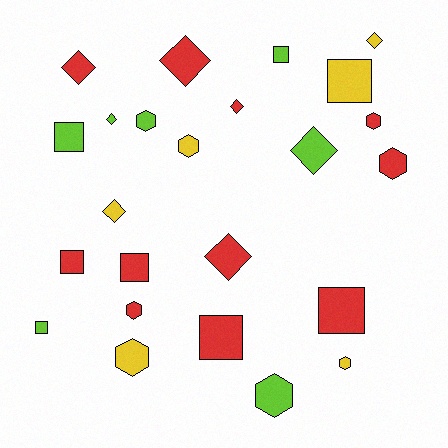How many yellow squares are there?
There is 1 yellow square.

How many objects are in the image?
There are 24 objects.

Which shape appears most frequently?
Hexagon, with 8 objects.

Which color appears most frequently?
Red, with 11 objects.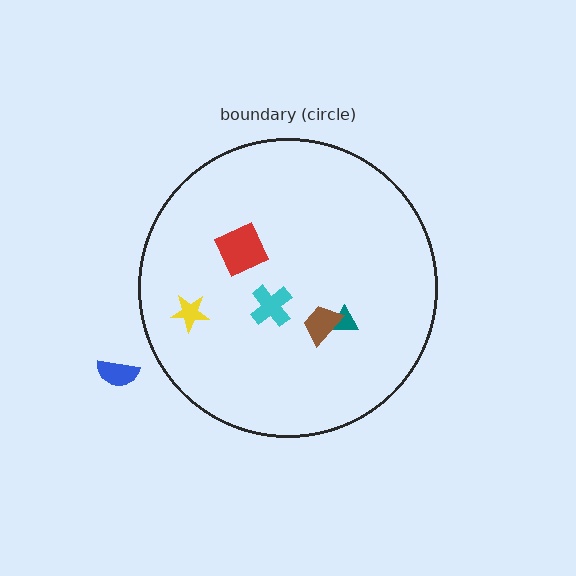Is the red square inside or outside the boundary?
Inside.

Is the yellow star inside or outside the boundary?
Inside.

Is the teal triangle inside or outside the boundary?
Inside.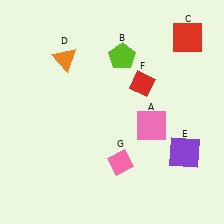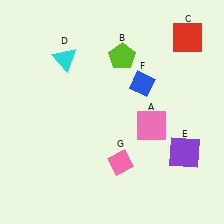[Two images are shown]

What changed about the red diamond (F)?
In Image 1, F is red. In Image 2, it changed to blue.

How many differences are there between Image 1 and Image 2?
There are 2 differences between the two images.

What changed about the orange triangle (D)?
In Image 1, D is orange. In Image 2, it changed to cyan.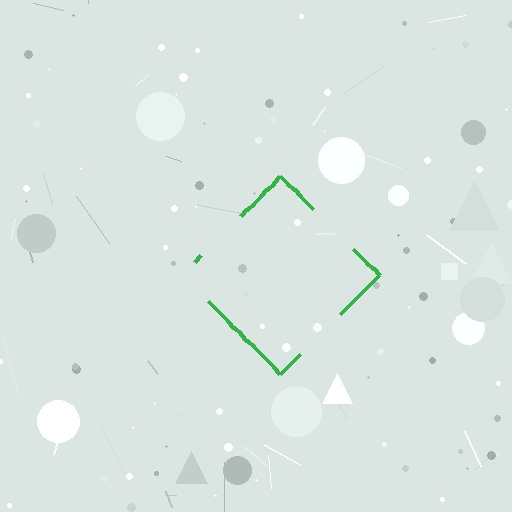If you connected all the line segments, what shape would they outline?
They would outline a diamond.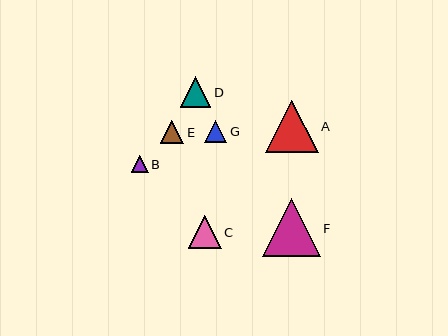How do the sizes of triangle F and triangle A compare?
Triangle F and triangle A are approximately the same size.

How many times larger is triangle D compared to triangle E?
Triangle D is approximately 1.3 times the size of triangle E.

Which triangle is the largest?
Triangle F is the largest with a size of approximately 57 pixels.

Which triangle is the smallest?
Triangle B is the smallest with a size of approximately 17 pixels.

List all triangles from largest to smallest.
From largest to smallest: F, A, C, D, E, G, B.